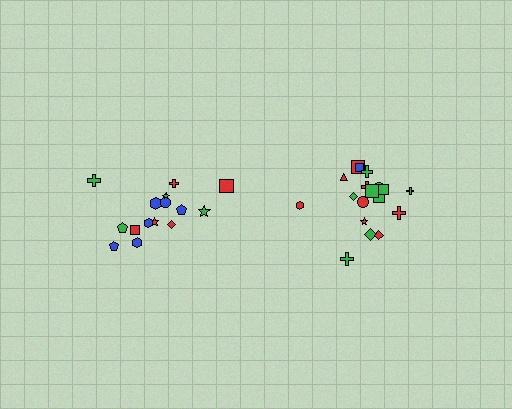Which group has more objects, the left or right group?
The right group.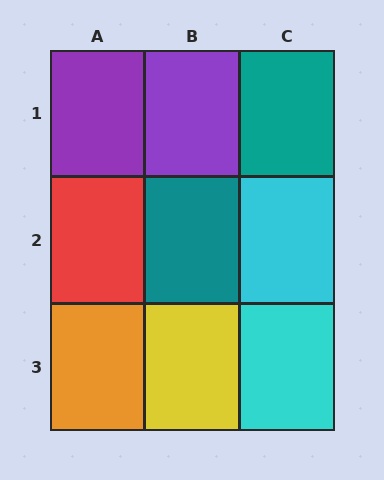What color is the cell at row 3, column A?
Orange.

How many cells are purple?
2 cells are purple.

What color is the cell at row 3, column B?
Yellow.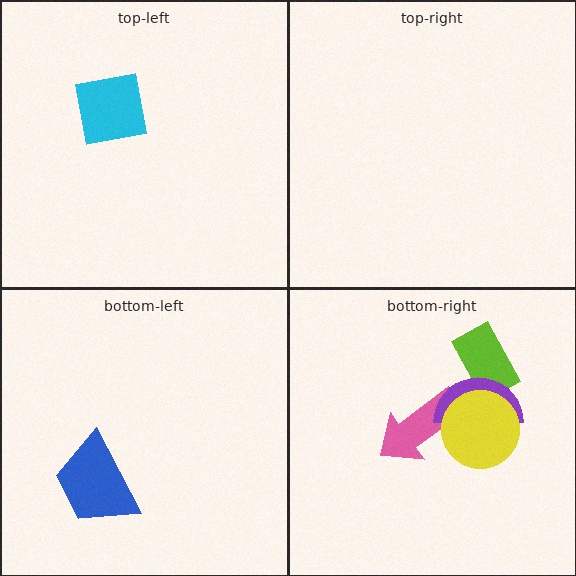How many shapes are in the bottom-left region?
1.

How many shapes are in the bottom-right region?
4.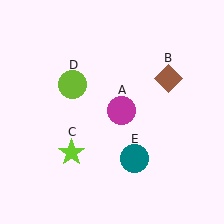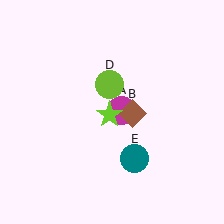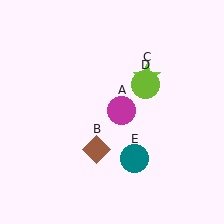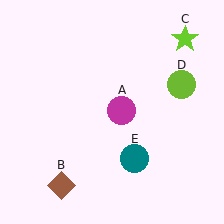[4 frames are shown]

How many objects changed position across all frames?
3 objects changed position: brown diamond (object B), lime star (object C), lime circle (object D).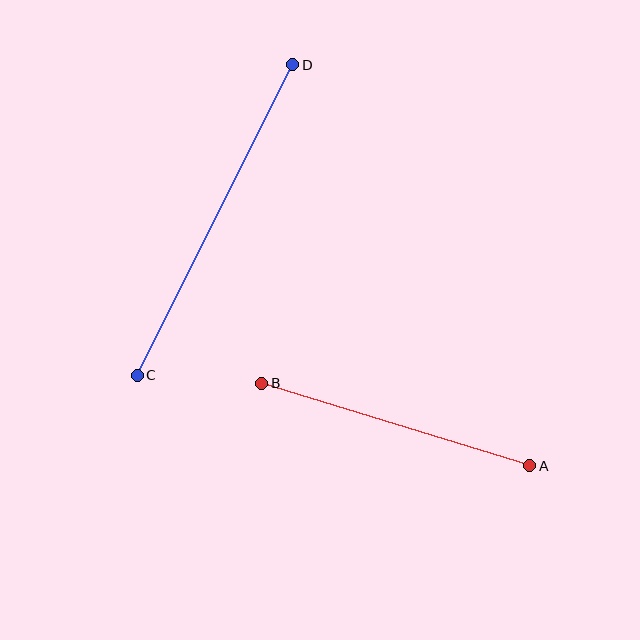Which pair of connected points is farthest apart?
Points C and D are farthest apart.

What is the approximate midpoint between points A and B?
The midpoint is at approximately (396, 424) pixels.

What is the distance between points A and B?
The distance is approximately 280 pixels.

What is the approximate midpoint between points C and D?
The midpoint is at approximately (215, 220) pixels.